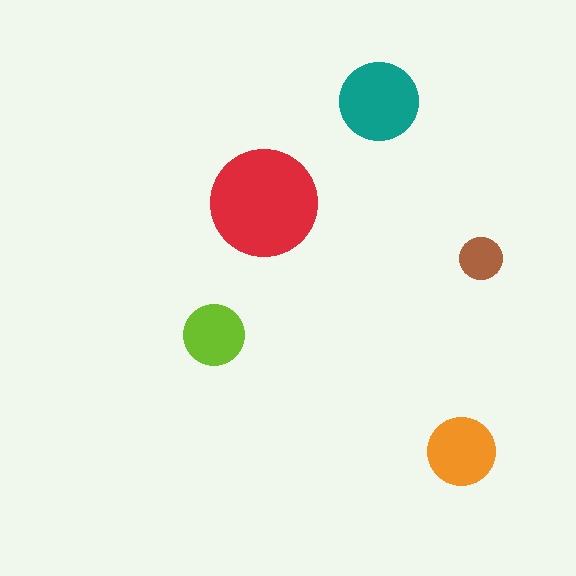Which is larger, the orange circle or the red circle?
The red one.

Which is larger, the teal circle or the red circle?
The red one.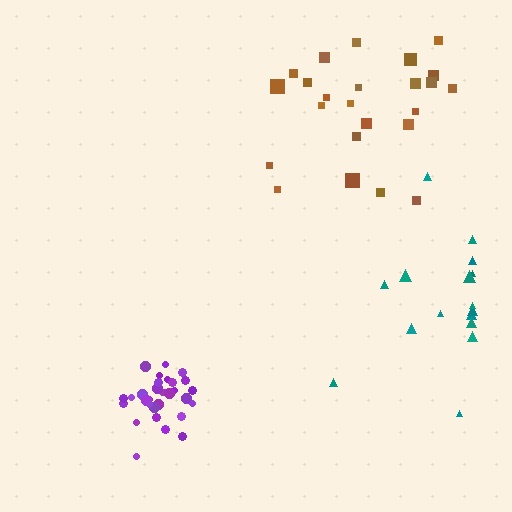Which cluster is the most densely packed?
Purple.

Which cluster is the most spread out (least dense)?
Teal.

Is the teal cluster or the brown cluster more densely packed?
Brown.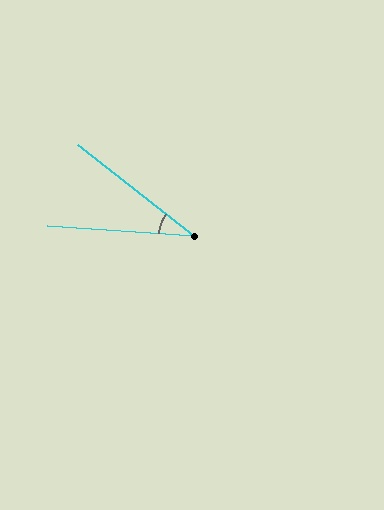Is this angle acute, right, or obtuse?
It is acute.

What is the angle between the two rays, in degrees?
Approximately 34 degrees.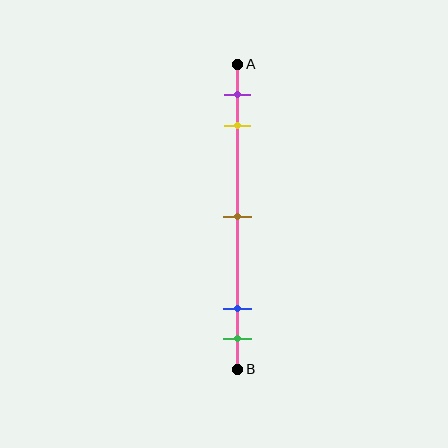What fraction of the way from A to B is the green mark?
The green mark is approximately 90% (0.9) of the way from A to B.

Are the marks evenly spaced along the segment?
No, the marks are not evenly spaced.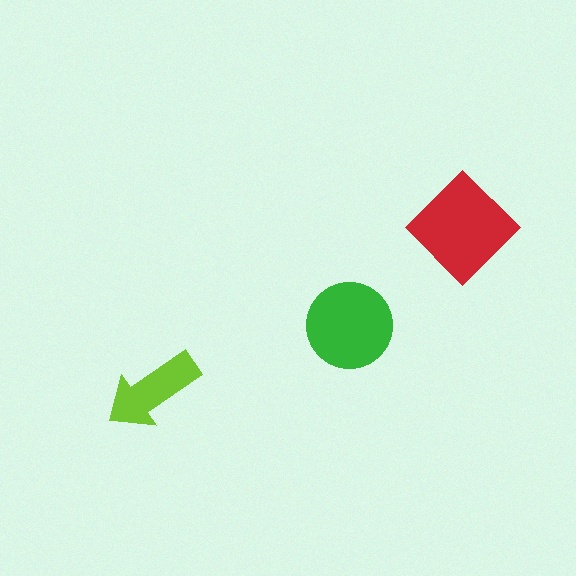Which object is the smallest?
The lime arrow.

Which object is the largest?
The red diamond.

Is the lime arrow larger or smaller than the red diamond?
Smaller.